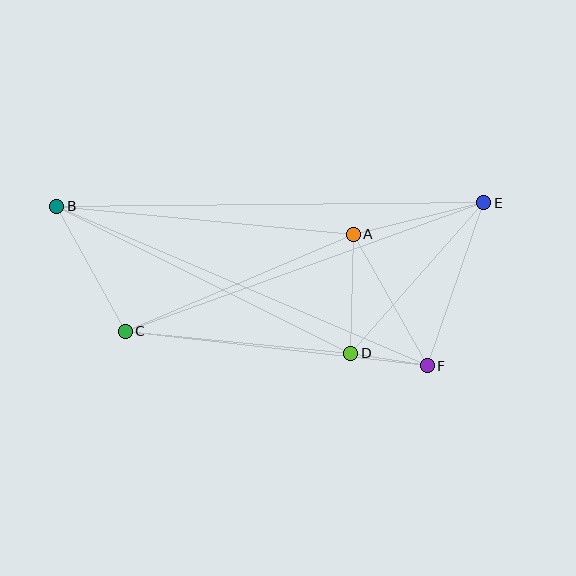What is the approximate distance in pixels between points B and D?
The distance between B and D is approximately 329 pixels.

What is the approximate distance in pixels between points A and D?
The distance between A and D is approximately 119 pixels.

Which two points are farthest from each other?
Points B and E are farthest from each other.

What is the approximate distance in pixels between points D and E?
The distance between D and E is approximately 200 pixels.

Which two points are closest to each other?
Points D and F are closest to each other.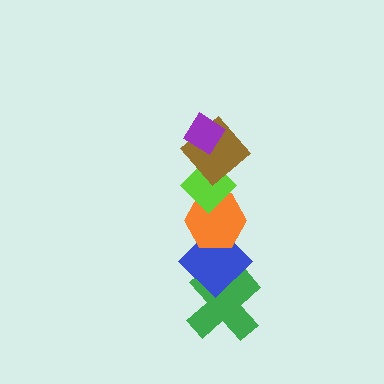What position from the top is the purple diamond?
The purple diamond is 1st from the top.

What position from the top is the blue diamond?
The blue diamond is 5th from the top.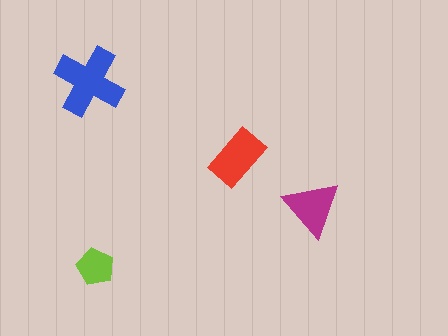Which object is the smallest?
The lime pentagon.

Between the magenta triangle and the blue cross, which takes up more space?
The blue cross.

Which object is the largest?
The blue cross.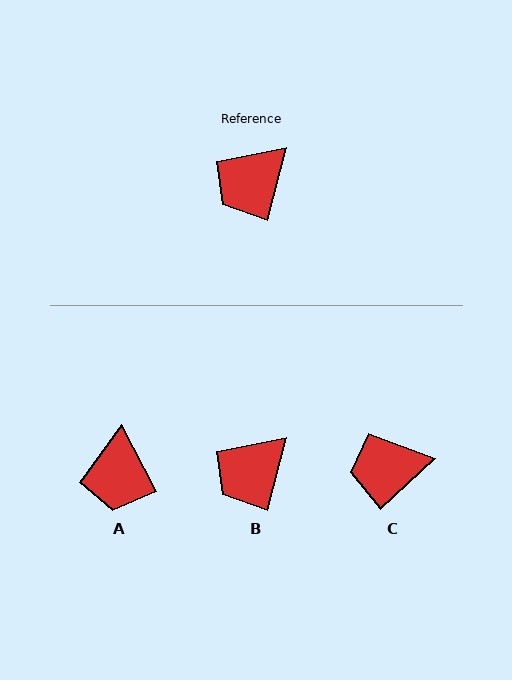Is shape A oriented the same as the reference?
No, it is off by about 43 degrees.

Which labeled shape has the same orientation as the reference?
B.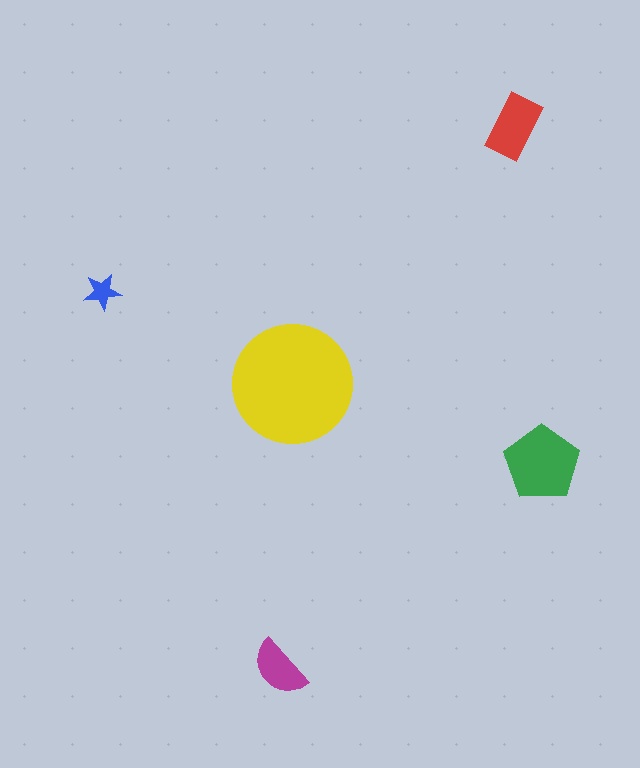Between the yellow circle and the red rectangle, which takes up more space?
The yellow circle.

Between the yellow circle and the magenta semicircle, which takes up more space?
The yellow circle.